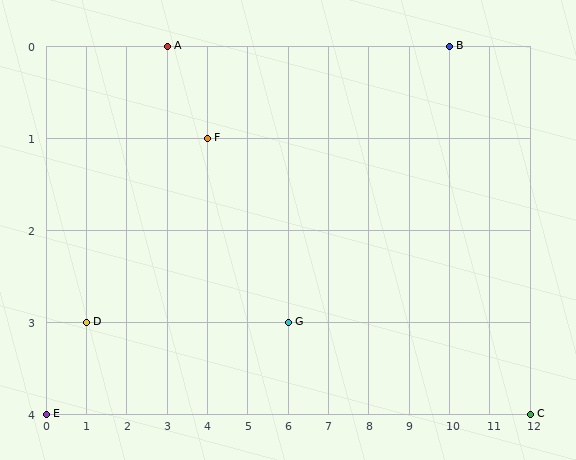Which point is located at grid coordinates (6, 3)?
Point G is at (6, 3).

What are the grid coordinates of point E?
Point E is at grid coordinates (0, 4).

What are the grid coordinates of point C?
Point C is at grid coordinates (12, 4).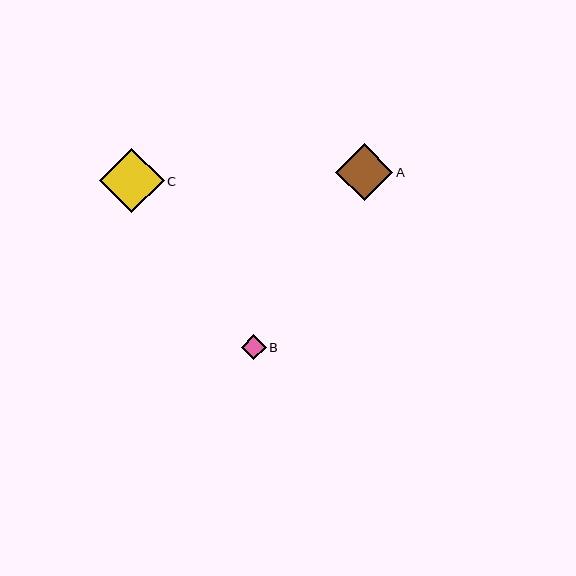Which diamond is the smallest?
Diamond B is the smallest with a size of approximately 25 pixels.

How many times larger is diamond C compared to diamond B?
Diamond C is approximately 2.5 times the size of diamond B.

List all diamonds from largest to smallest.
From largest to smallest: C, A, B.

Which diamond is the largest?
Diamond C is the largest with a size of approximately 64 pixels.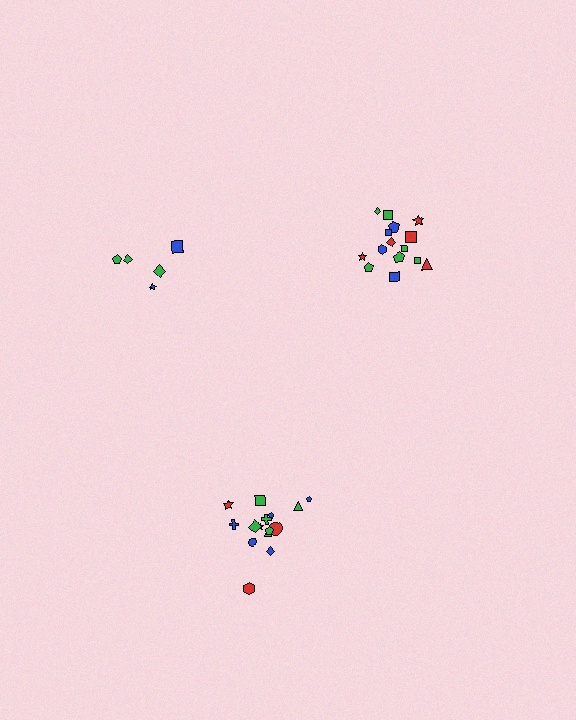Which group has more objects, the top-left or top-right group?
The top-right group.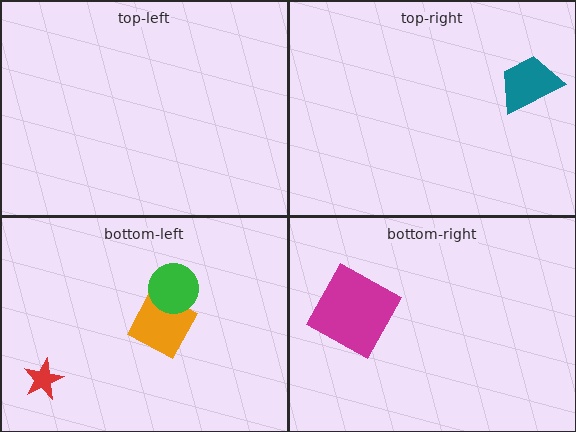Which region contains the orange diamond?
The bottom-left region.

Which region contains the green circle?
The bottom-left region.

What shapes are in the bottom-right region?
The magenta square.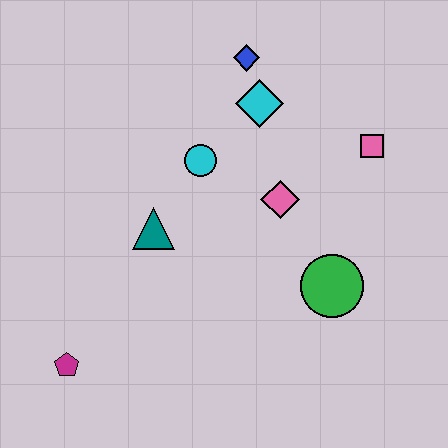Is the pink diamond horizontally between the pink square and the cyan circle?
Yes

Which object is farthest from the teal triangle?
The pink square is farthest from the teal triangle.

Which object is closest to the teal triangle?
The cyan circle is closest to the teal triangle.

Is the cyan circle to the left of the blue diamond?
Yes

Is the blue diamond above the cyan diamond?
Yes